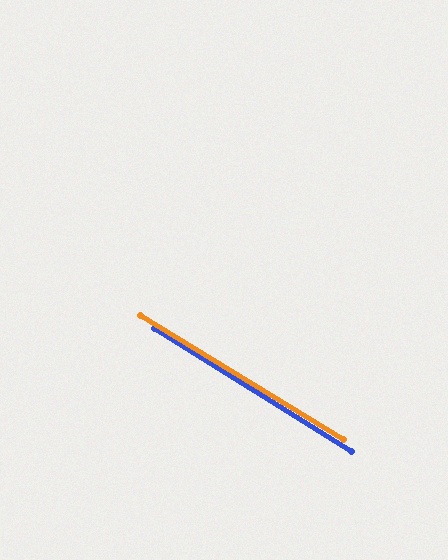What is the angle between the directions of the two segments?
Approximately 1 degree.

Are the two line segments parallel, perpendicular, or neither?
Parallel — their directions differ by only 0.5°.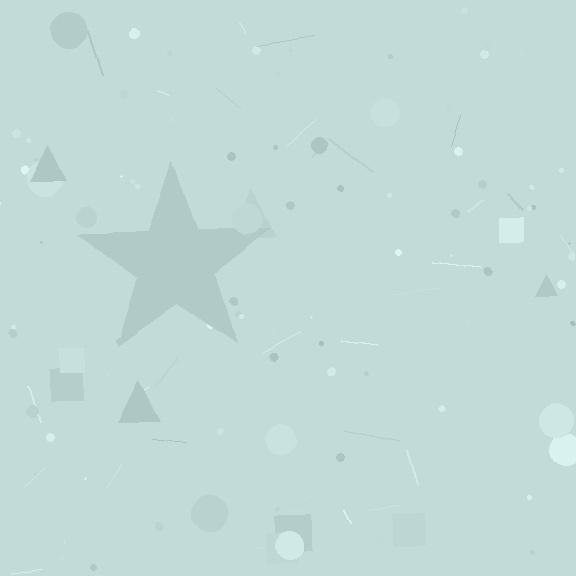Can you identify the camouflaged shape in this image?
The camouflaged shape is a star.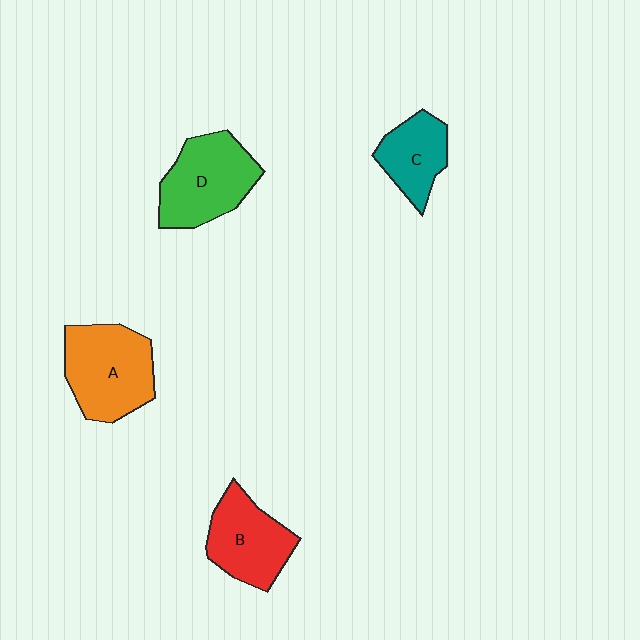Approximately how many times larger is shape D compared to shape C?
Approximately 1.5 times.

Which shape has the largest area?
Shape A (orange).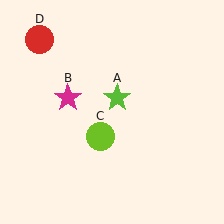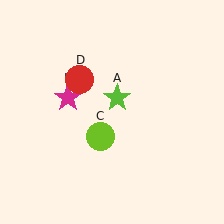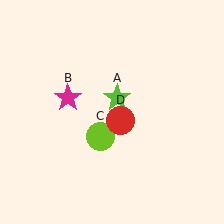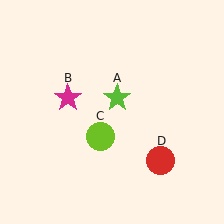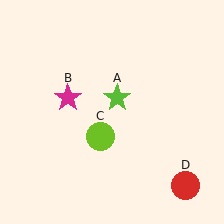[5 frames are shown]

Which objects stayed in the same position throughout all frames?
Lime star (object A) and magenta star (object B) and lime circle (object C) remained stationary.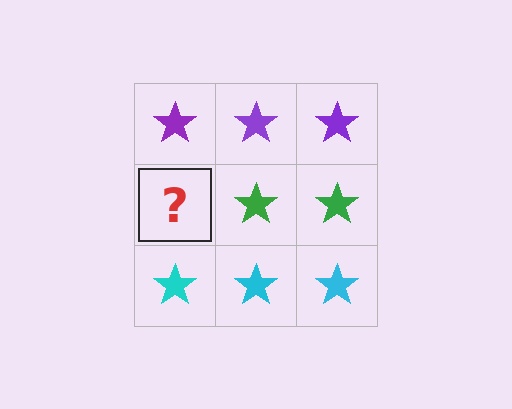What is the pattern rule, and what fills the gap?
The rule is that each row has a consistent color. The gap should be filled with a green star.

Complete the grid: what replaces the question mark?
The question mark should be replaced with a green star.